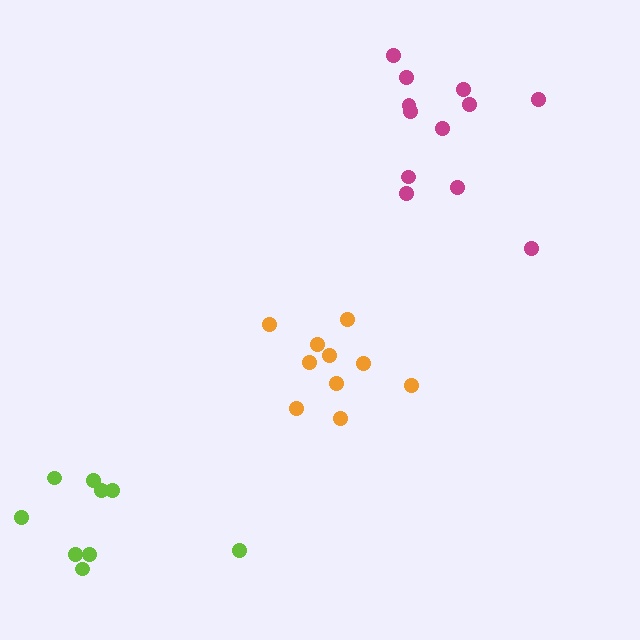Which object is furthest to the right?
The magenta cluster is rightmost.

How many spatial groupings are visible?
There are 3 spatial groupings.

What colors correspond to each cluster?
The clusters are colored: lime, magenta, orange.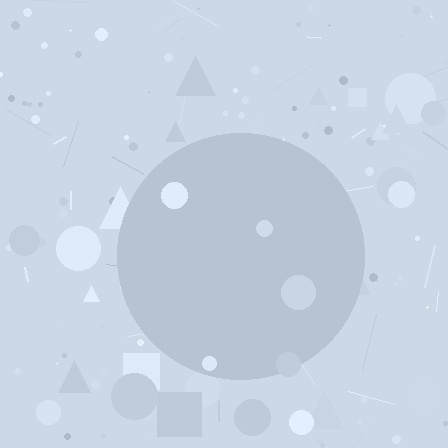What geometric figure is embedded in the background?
A circle is embedded in the background.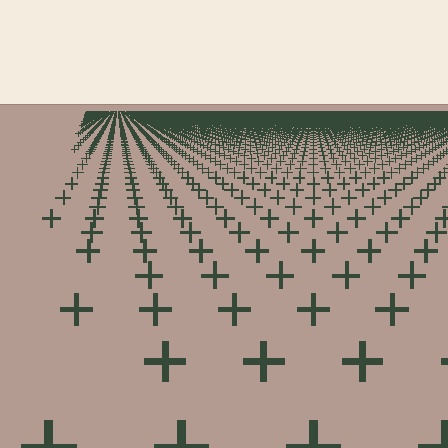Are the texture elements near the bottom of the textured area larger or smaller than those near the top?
Larger. Near the bottom, elements are closer to the viewer and appear at a bigger on-screen size.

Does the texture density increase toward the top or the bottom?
Density increases toward the top.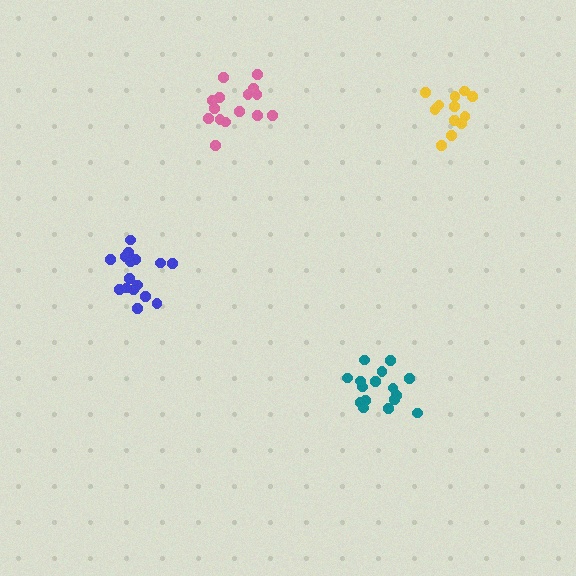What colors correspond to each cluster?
The clusters are colored: yellow, blue, pink, teal.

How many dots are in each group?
Group 1: 12 dots, Group 2: 16 dots, Group 3: 15 dots, Group 4: 16 dots (59 total).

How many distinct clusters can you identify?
There are 4 distinct clusters.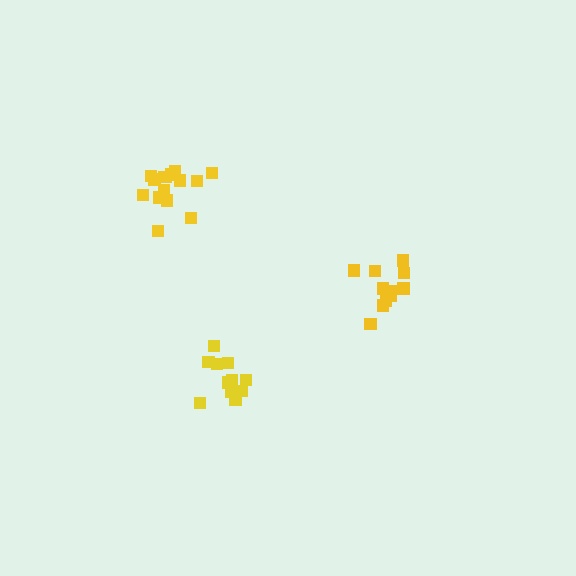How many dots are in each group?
Group 1: 11 dots, Group 2: 15 dots, Group 3: 11 dots (37 total).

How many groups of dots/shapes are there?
There are 3 groups.